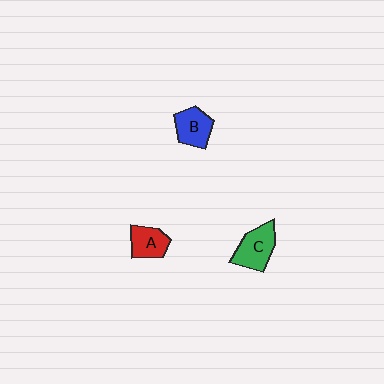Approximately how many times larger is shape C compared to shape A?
Approximately 1.3 times.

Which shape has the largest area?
Shape C (green).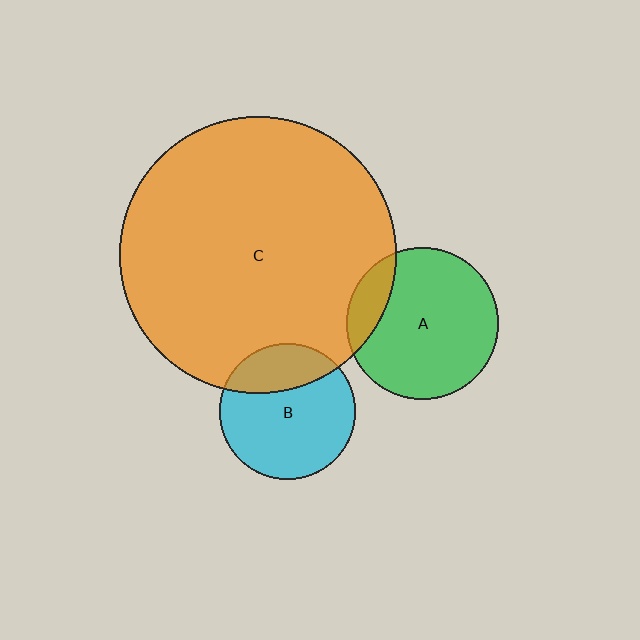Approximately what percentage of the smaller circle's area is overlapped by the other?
Approximately 15%.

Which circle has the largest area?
Circle C (orange).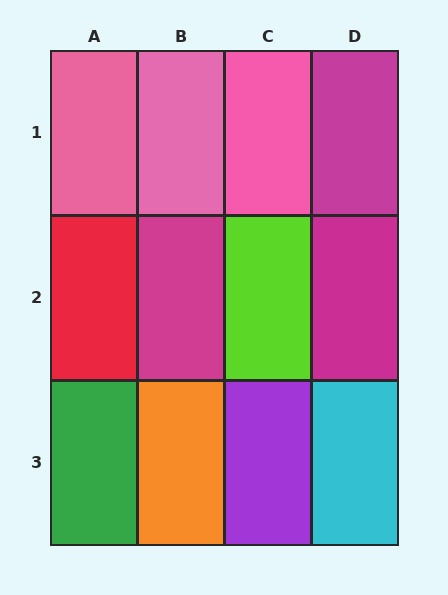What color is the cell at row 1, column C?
Pink.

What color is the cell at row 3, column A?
Green.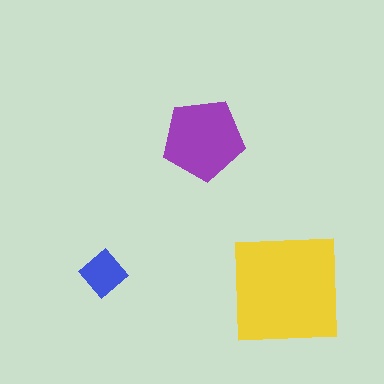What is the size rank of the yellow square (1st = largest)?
1st.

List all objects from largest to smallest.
The yellow square, the purple pentagon, the blue diamond.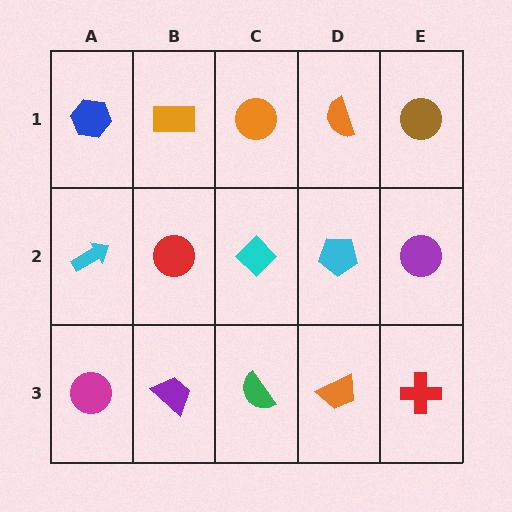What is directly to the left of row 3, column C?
A purple trapezoid.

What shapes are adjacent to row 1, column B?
A red circle (row 2, column B), a blue hexagon (row 1, column A), an orange circle (row 1, column C).